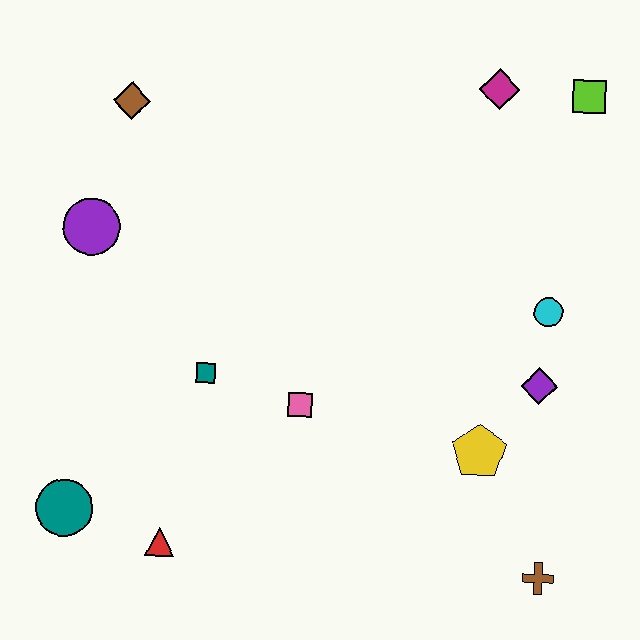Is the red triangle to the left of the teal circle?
No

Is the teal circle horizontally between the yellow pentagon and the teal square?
No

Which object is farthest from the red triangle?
The lime square is farthest from the red triangle.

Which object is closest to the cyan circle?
The purple diamond is closest to the cyan circle.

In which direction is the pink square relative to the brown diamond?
The pink square is below the brown diamond.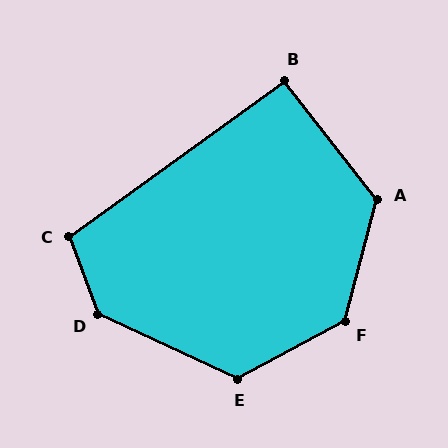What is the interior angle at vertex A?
Approximately 127 degrees (obtuse).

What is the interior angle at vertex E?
Approximately 127 degrees (obtuse).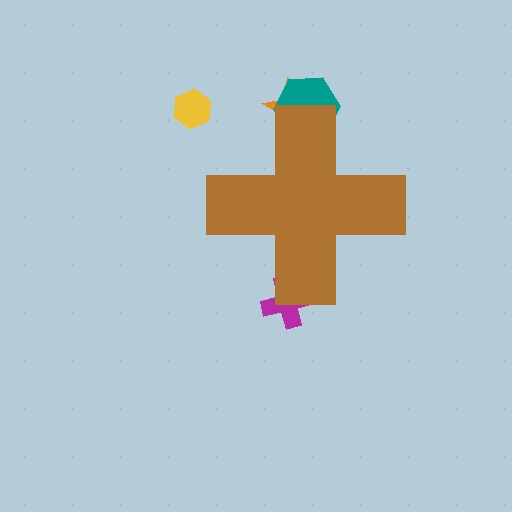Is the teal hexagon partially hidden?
Yes, the teal hexagon is partially hidden behind the brown cross.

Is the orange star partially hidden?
Yes, the orange star is partially hidden behind the brown cross.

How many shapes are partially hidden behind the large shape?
3 shapes are partially hidden.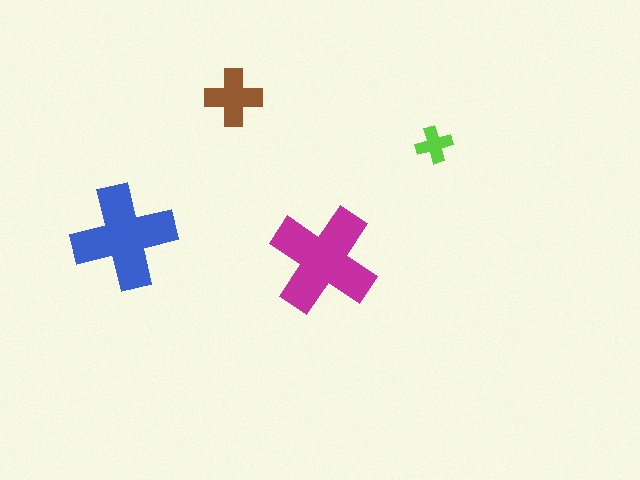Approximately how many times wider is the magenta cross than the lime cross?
About 3 times wider.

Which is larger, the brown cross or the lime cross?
The brown one.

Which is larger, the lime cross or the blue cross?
The blue one.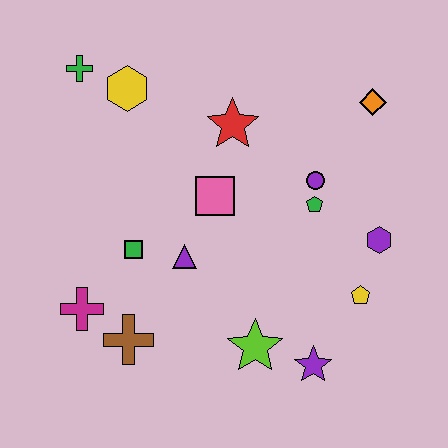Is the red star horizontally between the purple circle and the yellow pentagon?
No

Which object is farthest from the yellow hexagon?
The purple star is farthest from the yellow hexagon.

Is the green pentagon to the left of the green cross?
No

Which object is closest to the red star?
The pink square is closest to the red star.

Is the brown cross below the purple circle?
Yes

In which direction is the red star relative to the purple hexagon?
The red star is to the left of the purple hexagon.